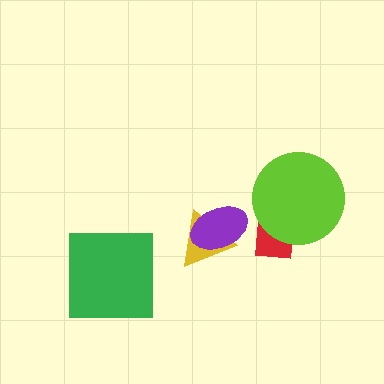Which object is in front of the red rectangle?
The lime circle is in front of the red rectangle.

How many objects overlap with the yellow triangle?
1 object overlaps with the yellow triangle.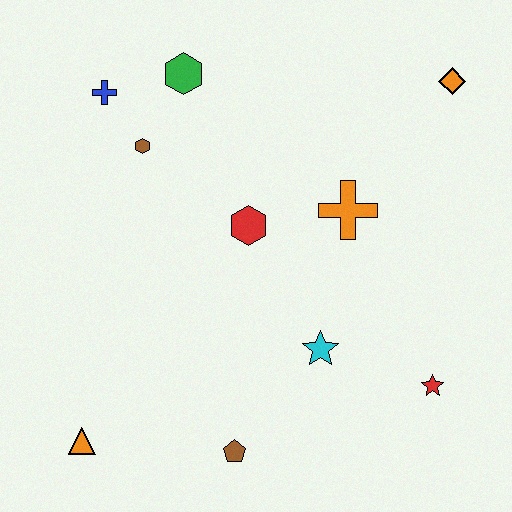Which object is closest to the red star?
The cyan star is closest to the red star.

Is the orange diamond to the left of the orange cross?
No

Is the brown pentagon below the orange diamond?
Yes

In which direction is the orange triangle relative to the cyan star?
The orange triangle is to the left of the cyan star.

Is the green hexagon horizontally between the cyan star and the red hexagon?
No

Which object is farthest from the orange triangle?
The orange diamond is farthest from the orange triangle.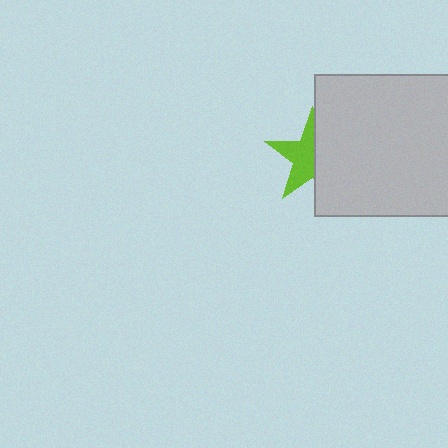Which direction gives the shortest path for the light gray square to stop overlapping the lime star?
Moving right gives the shortest separation.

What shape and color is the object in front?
The object in front is a light gray square.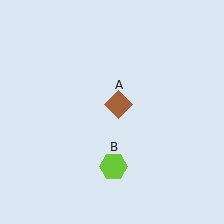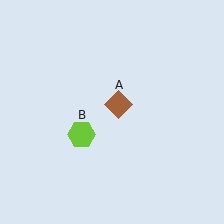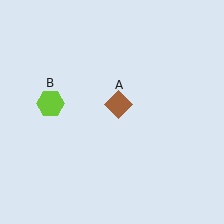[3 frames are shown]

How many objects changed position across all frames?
1 object changed position: lime hexagon (object B).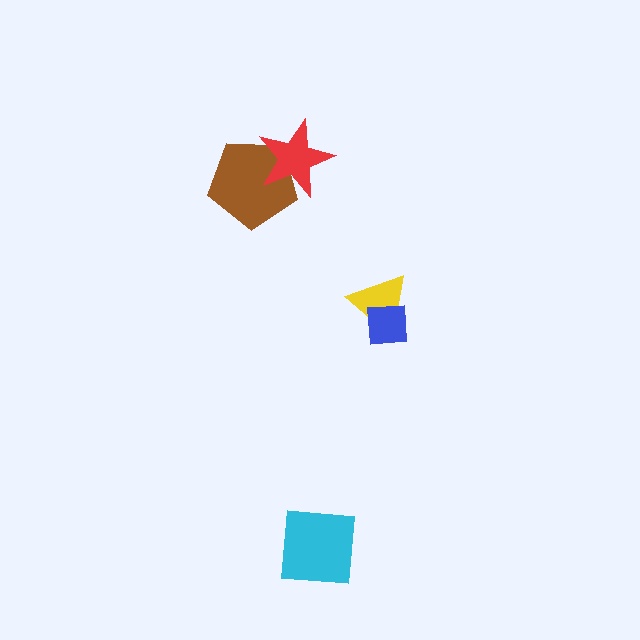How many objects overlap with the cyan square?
0 objects overlap with the cyan square.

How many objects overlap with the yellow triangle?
1 object overlaps with the yellow triangle.